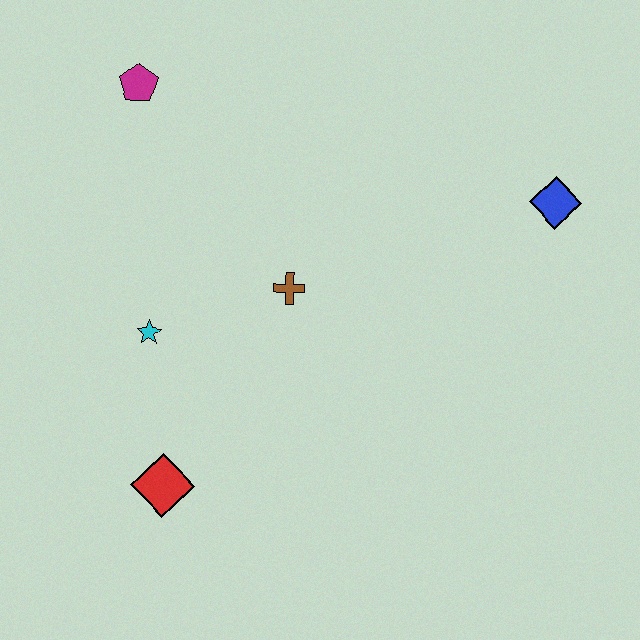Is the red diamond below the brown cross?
Yes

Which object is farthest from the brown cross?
The blue diamond is farthest from the brown cross.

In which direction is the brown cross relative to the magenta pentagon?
The brown cross is below the magenta pentagon.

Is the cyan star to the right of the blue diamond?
No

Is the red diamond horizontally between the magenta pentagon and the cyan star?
No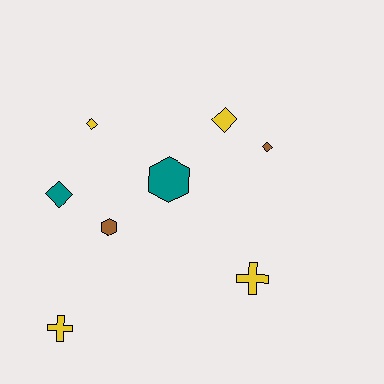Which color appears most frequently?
Yellow, with 4 objects.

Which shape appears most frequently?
Diamond, with 4 objects.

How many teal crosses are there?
There are no teal crosses.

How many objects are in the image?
There are 8 objects.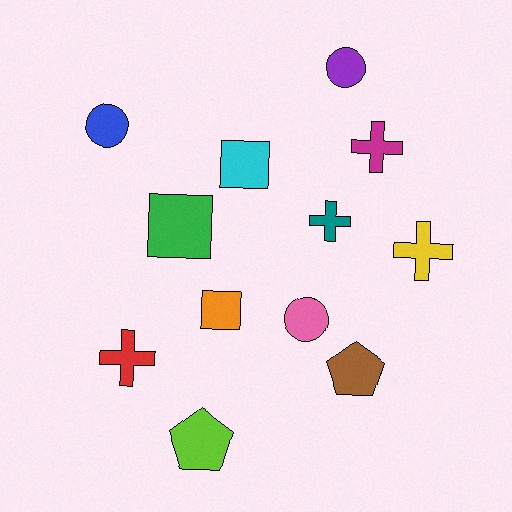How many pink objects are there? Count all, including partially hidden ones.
There is 1 pink object.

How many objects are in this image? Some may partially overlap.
There are 12 objects.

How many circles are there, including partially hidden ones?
There are 3 circles.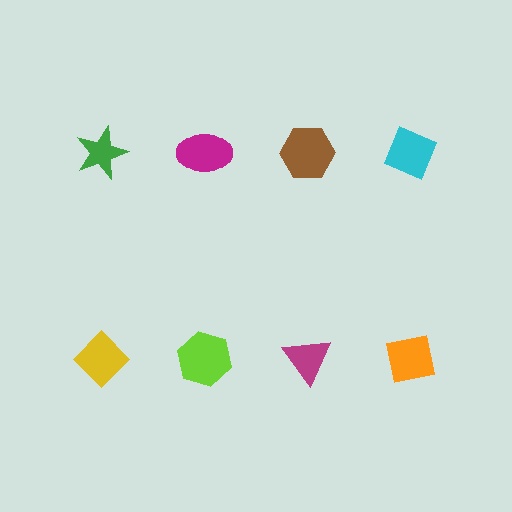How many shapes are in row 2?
4 shapes.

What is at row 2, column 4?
An orange square.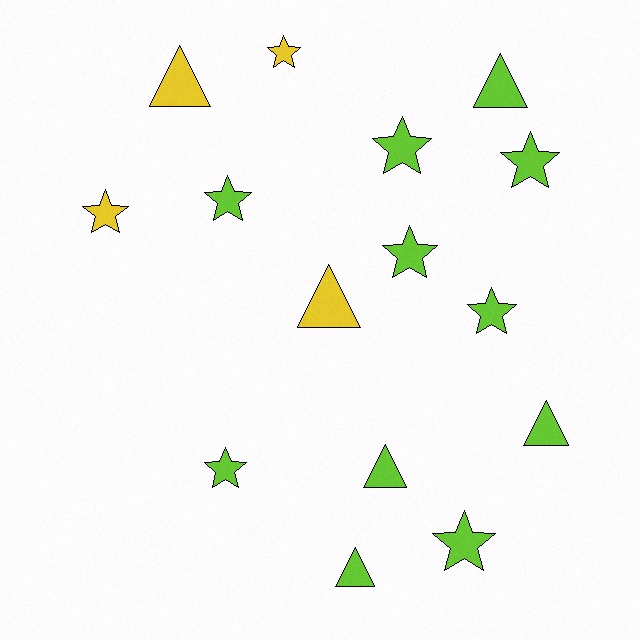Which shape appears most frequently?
Star, with 9 objects.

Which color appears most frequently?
Lime, with 11 objects.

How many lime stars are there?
There are 7 lime stars.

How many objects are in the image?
There are 15 objects.